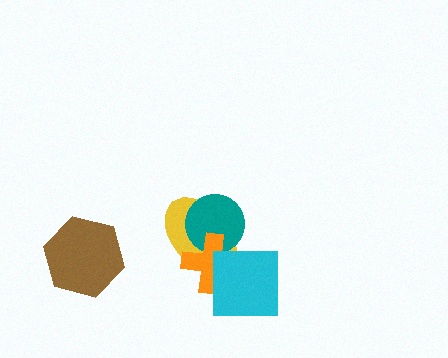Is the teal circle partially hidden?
Yes, it is partially covered by another shape.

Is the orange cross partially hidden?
Yes, it is partially covered by another shape.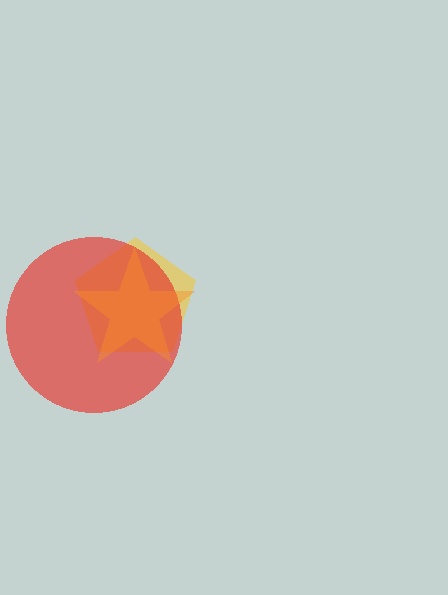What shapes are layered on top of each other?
The layered shapes are: a yellow pentagon, a red circle, an orange star.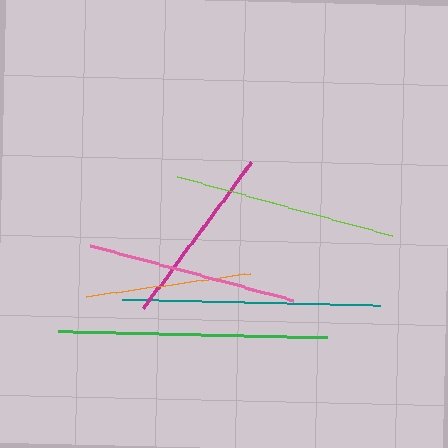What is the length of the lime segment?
The lime segment is approximately 223 pixels long.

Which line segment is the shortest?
The orange line is the shortest at approximately 165 pixels.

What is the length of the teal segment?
The teal segment is approximately 259 pixels long.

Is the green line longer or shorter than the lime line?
The green line is longer than the lime line.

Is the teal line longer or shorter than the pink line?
The teal line is longer than the pink line.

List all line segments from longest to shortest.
From longest to shortest: green, teal, lime, pink, magenta, orange.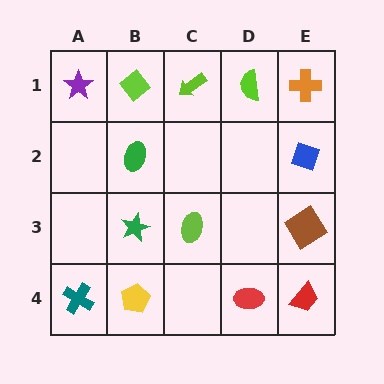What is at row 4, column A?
A teal cross.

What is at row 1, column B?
A lime diamond.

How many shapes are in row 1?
5 shapes.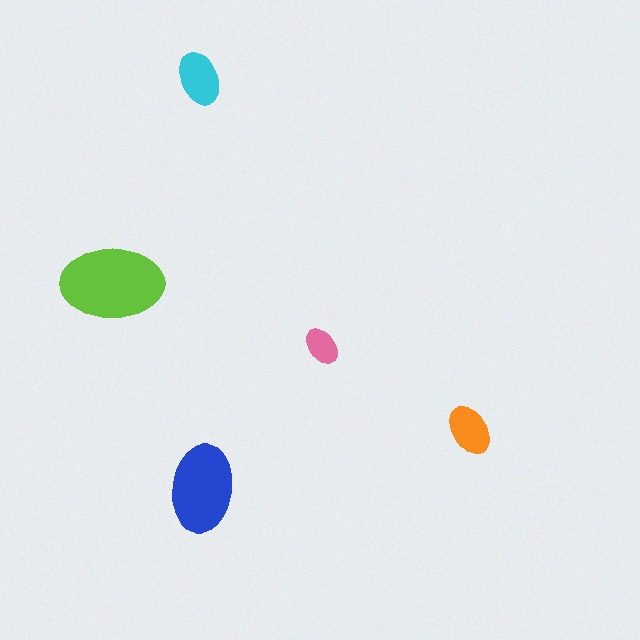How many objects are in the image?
There are 5 objects in the image.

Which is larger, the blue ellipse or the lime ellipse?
The lime one.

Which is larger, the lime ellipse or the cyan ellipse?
The lime one.